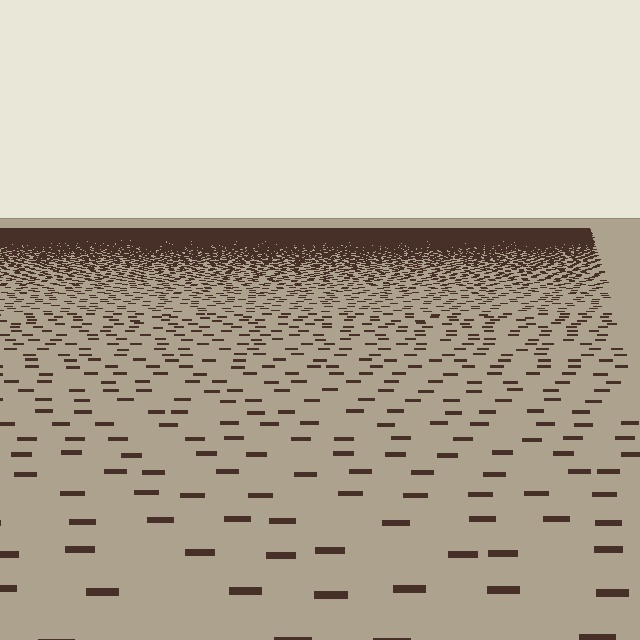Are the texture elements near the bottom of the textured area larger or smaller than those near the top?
Larger. Near the bottom, elements are closer to the viewer and appear at a bigger on-screen size.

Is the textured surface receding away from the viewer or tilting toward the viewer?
The surface is receding away from the viewer. Texture elements get smaller and denser toward the top.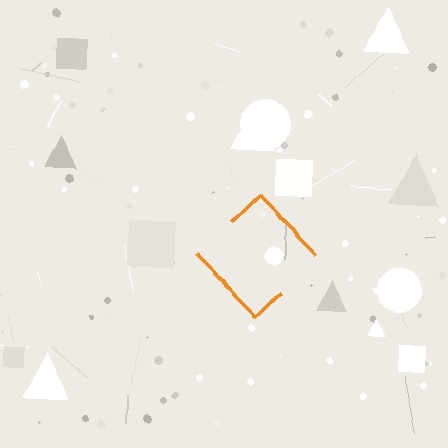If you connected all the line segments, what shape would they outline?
They would outline a diamond.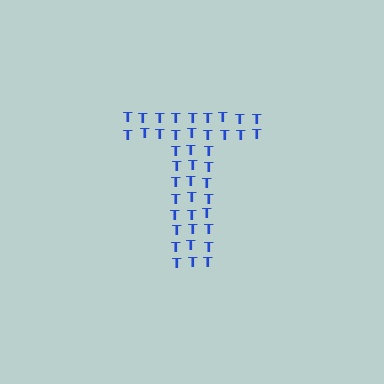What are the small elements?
The small elements are letter T's.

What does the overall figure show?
The overall figure shows the letter T.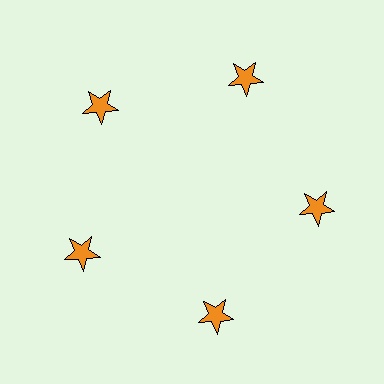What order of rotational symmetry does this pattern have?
This pattern has 5-fold rotational symmetry.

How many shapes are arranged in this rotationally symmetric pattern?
There are 5 shapes, arranged in 5 groups of 1.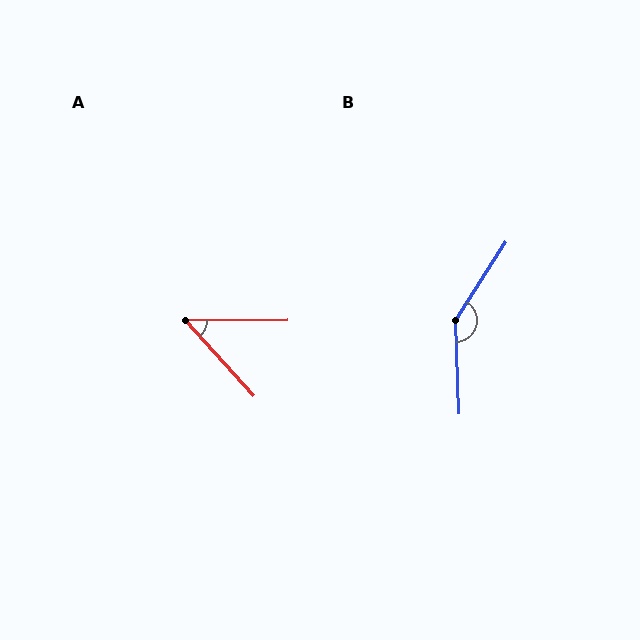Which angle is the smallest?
A, at approximately 48 degrees.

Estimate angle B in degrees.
Approximately 145 degrees.